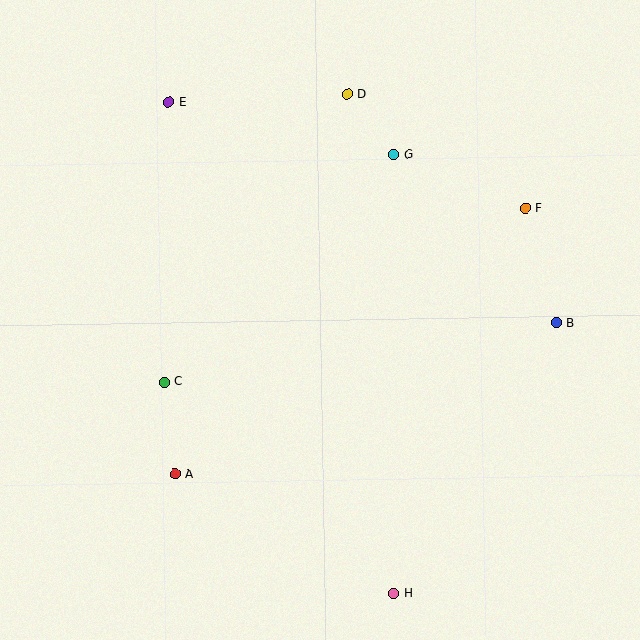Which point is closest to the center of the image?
Point C at (164, 382) is closest to the center.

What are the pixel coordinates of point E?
Point E is at (169, 102).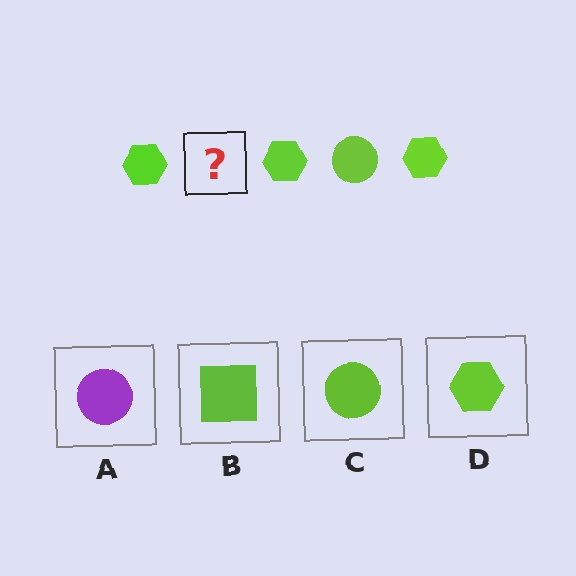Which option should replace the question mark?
Option C.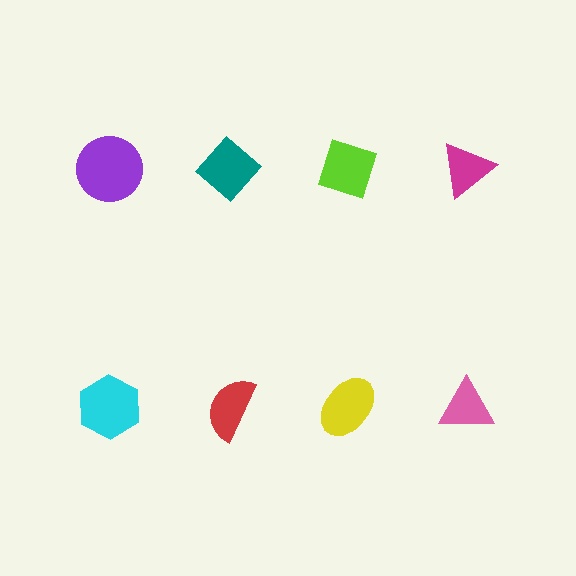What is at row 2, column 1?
A cyan hexagon.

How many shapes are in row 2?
4 shapes.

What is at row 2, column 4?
A pink triangle.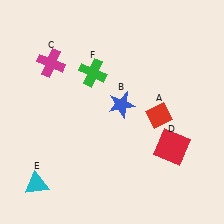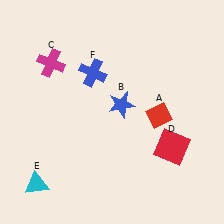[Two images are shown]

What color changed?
The cross (F) changed from green in Image 1 to blue in Image 2.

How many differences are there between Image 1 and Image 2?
There is 1 difference between the two images.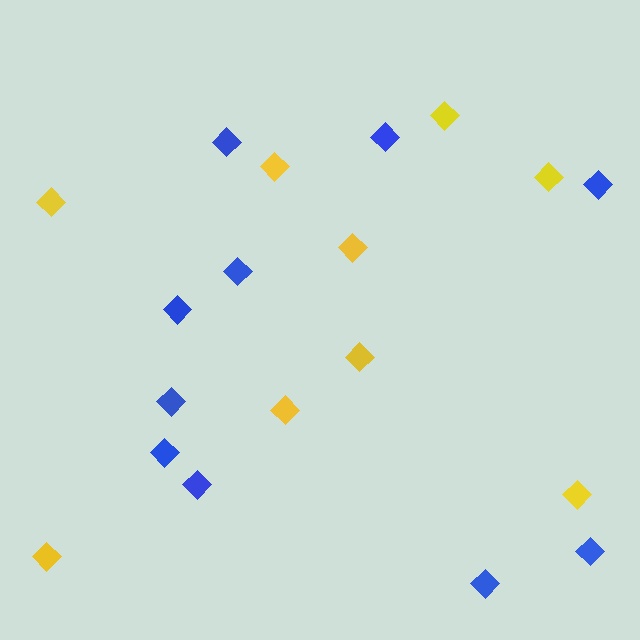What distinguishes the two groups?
There are 2 groups: one group of yellow diamonds (9) and one group of blue diamonds (10).